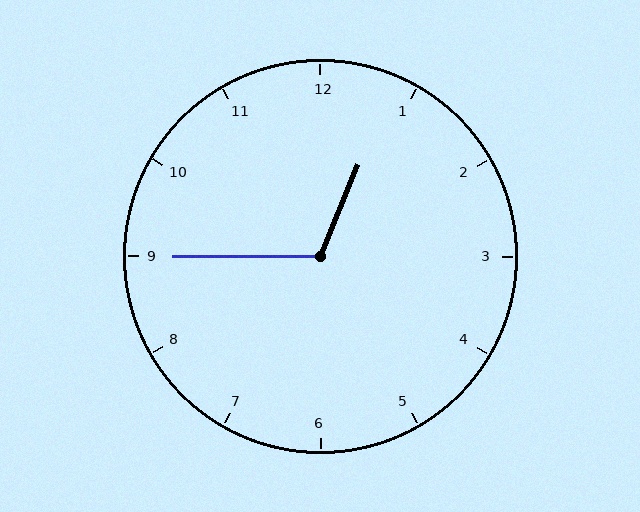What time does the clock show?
12:45.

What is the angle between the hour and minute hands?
Approximately 112 degrees.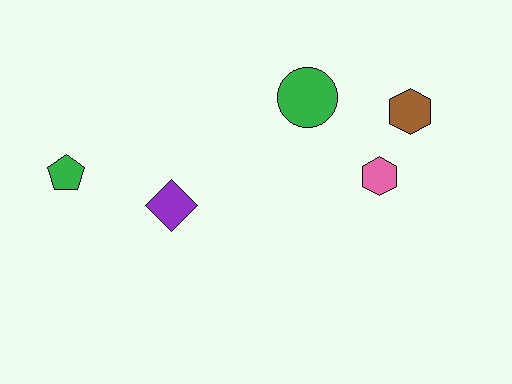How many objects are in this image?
There are 5 objects.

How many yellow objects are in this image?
There are no yellow objects.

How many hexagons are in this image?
There are 2 hexagons.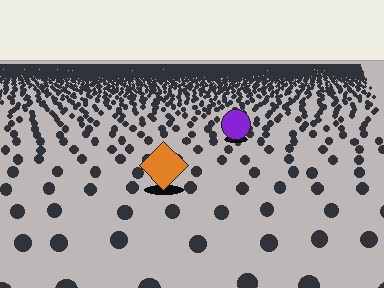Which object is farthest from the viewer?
The purple circle is farthest from the viewer. It appears smaller and the ground texture around it is denser.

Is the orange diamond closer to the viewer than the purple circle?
Yes. The orange diamond is closer — you can tell from the texture gradient: the ground texture is coarser near it.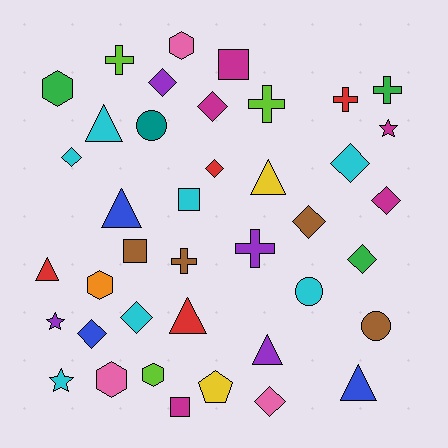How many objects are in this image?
There are 40 objects.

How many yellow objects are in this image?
There are 2 yellow objects.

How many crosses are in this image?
There are 6 crosses.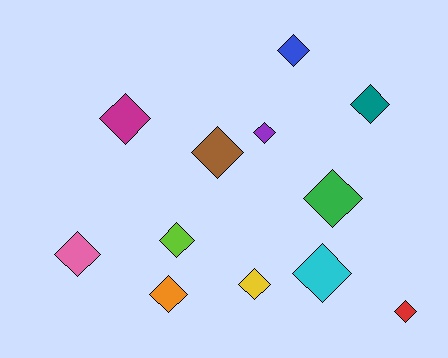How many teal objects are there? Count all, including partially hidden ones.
There is 1 teal object.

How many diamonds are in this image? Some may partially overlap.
There are 12 diamonds.